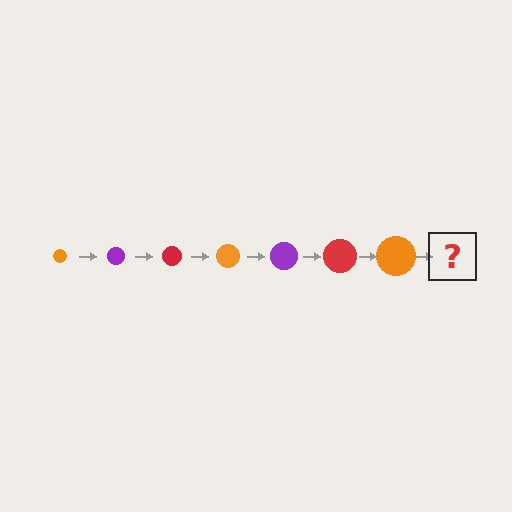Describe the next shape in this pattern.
It should be a purple circle, larger than the previous one.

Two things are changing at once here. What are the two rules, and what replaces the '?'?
The two rules are that the circle grows larger each step and the color cycles through orange, purple, and red. The '?' should be a purple circle, larger than the previous one.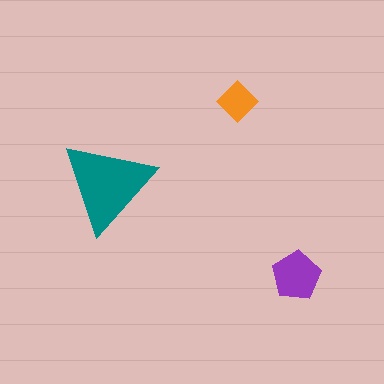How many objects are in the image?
There are 3 objects in the image.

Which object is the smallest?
The orange diamond.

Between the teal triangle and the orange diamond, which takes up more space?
The teal triangle.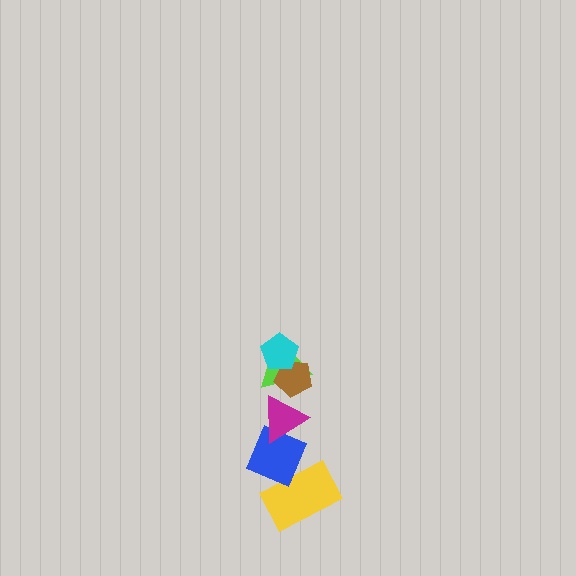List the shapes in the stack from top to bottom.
From top to bottom: the cyan pentagon, the brown pentagon, the lime triangle, the magenta triangle, the blue diamond, the yellow rectangle.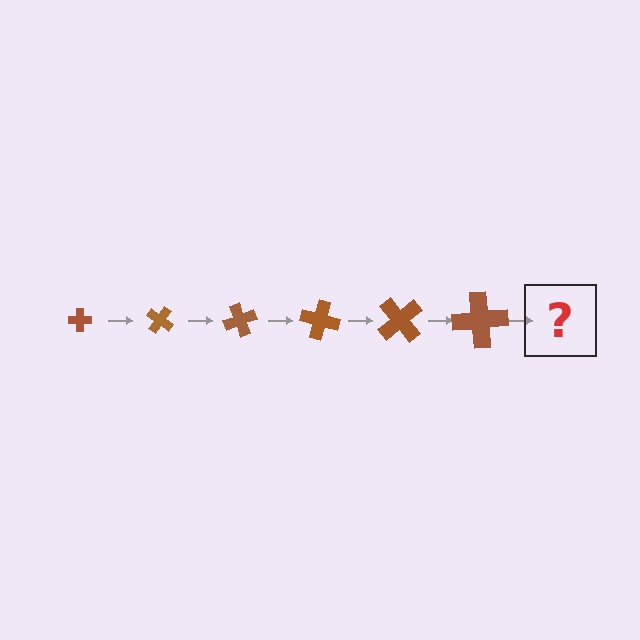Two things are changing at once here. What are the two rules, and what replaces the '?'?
The two rules are that the cross grows larger each step and it rotates 35 degrees each step. The '?' should be a cross, larger than the previous one and rotated 210 degrees from the start.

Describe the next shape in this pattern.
It should be a cross, larger than the previous one and rotated 210 degrees from the start.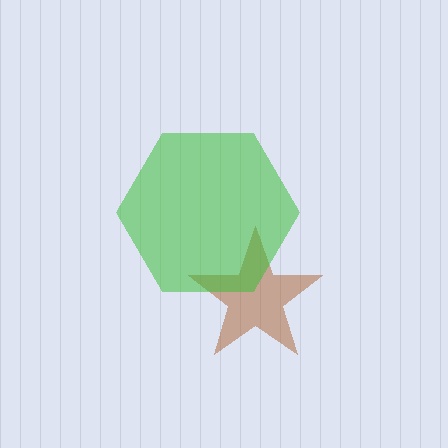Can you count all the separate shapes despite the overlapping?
Yes, there are 2 separate shapes.